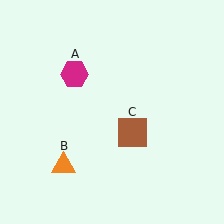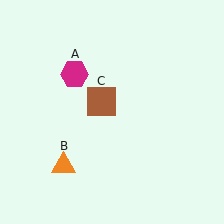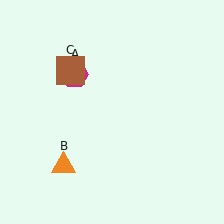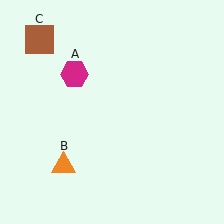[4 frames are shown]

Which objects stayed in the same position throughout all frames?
Magenta hexagon (object A) and orange triangle (object B) remained stationary.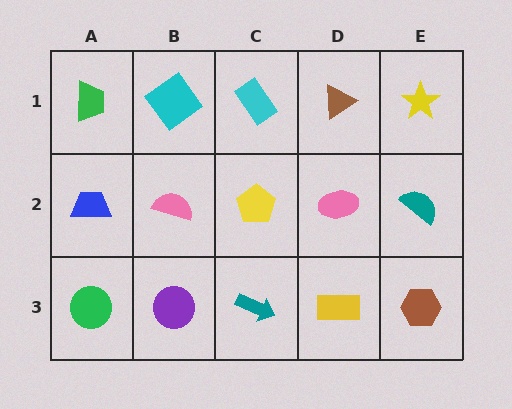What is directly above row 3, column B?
A pink semicircle.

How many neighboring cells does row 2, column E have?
3.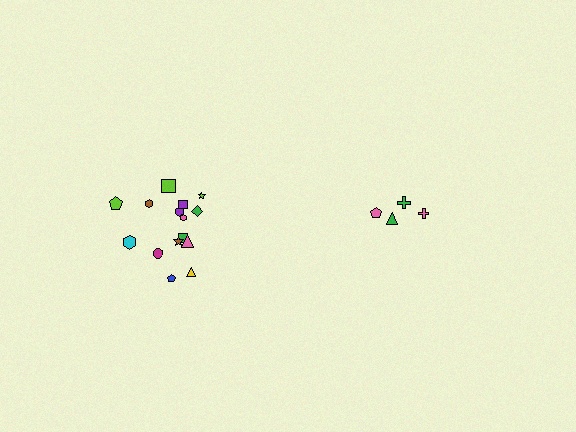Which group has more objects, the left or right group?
The left group.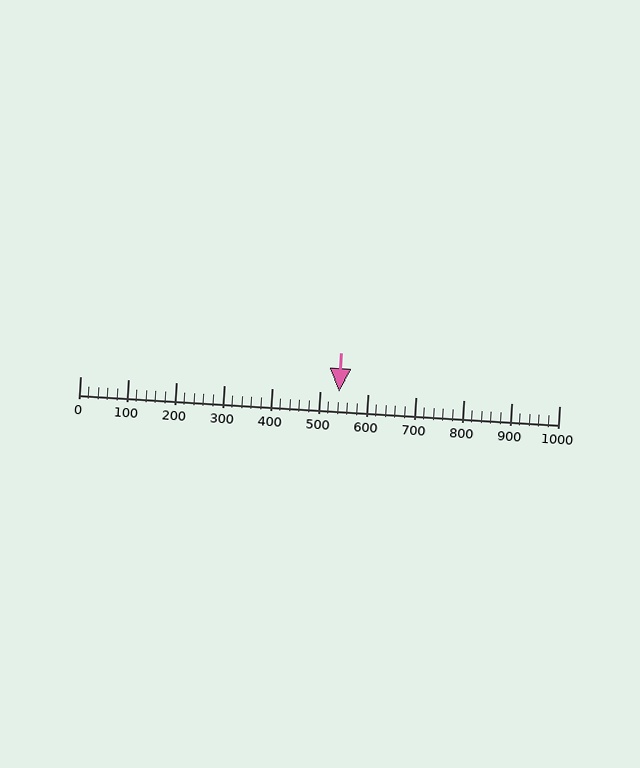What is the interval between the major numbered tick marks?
The major tick marks are spaced 100 units apart.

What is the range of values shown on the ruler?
The ruler shows values from 0 to 1000.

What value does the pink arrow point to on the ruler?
The pink arrow points to approximately 540.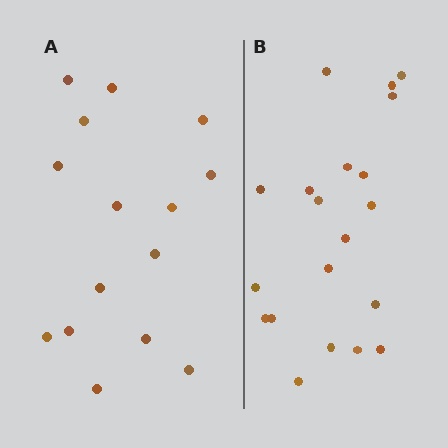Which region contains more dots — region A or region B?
Region B (the right region) has more dots.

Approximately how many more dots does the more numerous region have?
Region B has about 5 more dots than region A.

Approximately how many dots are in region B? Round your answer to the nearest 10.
About 20 dots.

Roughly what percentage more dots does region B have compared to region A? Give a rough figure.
About 35% more.